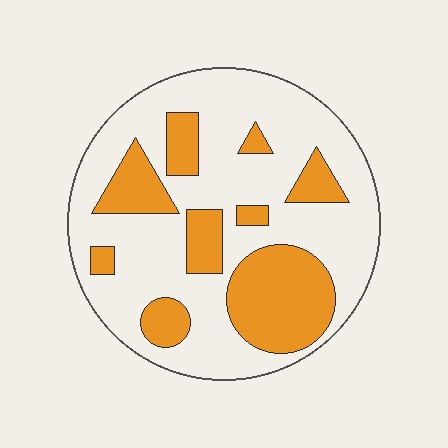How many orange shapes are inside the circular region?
9.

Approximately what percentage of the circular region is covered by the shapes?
Approximately 30%.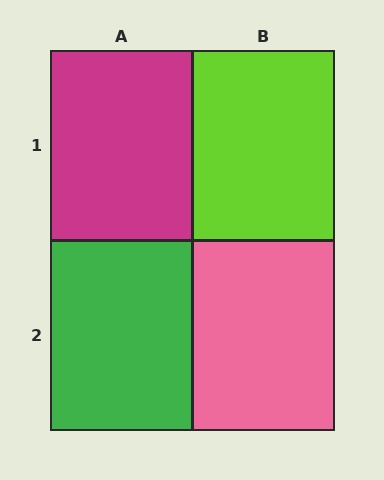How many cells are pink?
1 cell is pink.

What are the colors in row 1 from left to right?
Magenta, lime.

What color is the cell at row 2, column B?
Pink.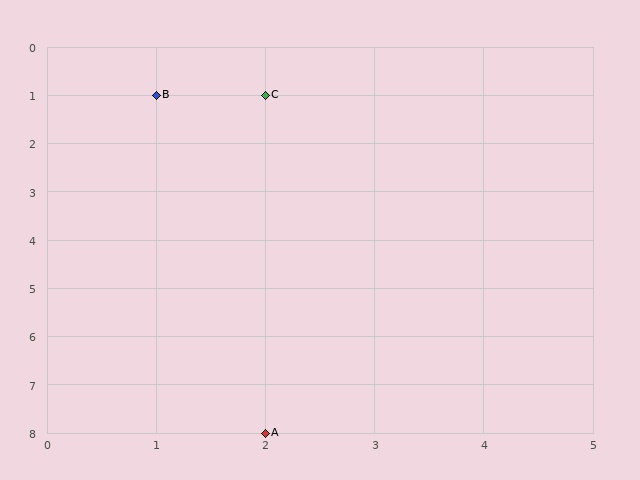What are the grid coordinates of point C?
Point C is at grid coordinates (2, 1).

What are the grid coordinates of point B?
Point B is at grid coordinates (1, 1).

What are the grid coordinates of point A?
Point A is at grid coordinates (2, 8).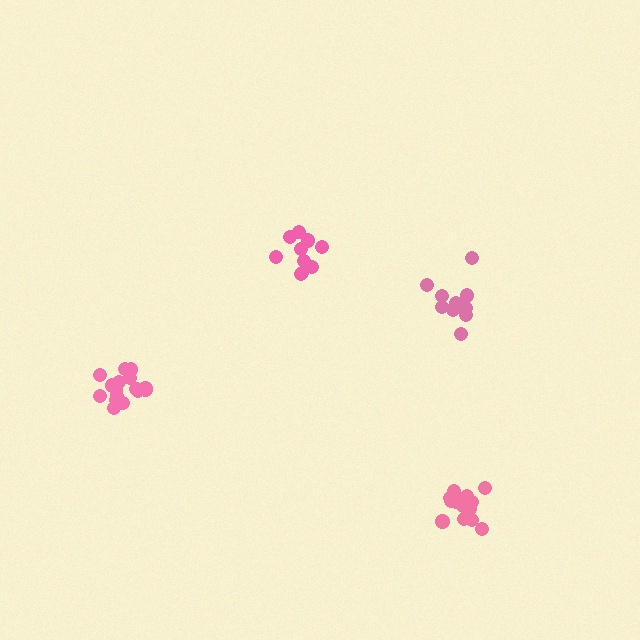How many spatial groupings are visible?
There are 4 spatial groupings.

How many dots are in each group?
Group 1: 11 dots, Group 2: 10 dots, Group 3: 16 dots, Group 4: 16 dots (53 total).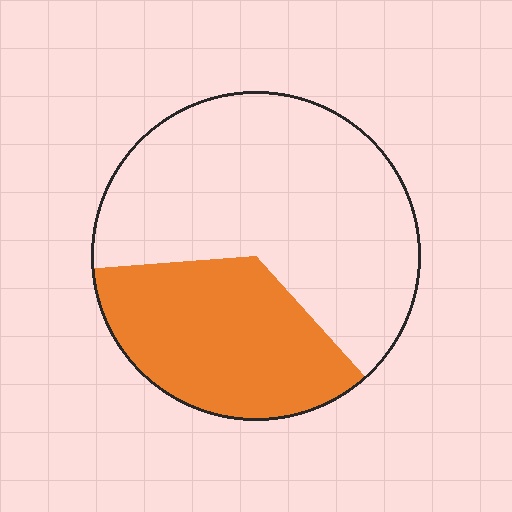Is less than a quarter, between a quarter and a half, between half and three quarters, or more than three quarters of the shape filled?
Between a quarter and a half.